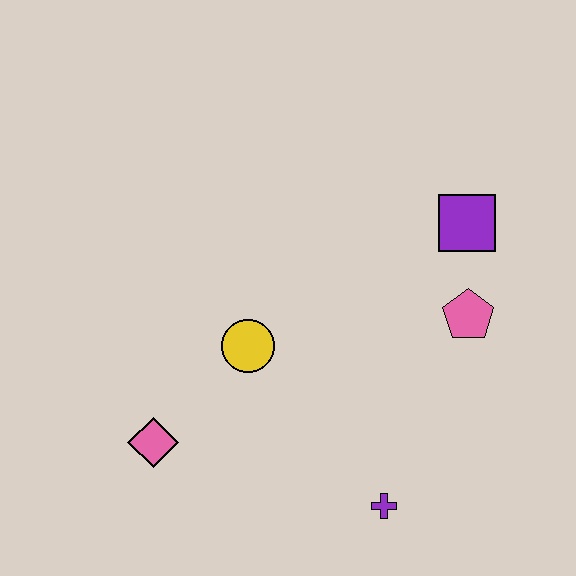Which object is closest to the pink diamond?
The yellow circle is closest to the pink diamond.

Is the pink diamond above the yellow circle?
No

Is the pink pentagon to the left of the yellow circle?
No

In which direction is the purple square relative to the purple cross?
The purple square is above the purple cross.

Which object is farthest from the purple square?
The pink diamond is farthest from the purple square.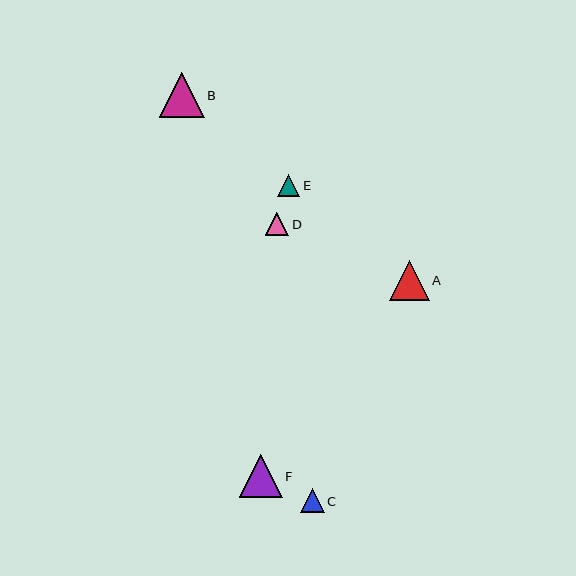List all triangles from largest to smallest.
From largest to smallest: B, F, A, C, D, E.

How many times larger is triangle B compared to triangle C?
Triangle B is approximately 1.9 times the size of triangle C.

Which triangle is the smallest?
Triangle E is the smallest with a size of approximately 22 pixels.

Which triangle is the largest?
Triangle B is the largest with a size of approximately 45 pixels.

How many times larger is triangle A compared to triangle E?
Triangle A is approximately 1.8 times the size of triangle E.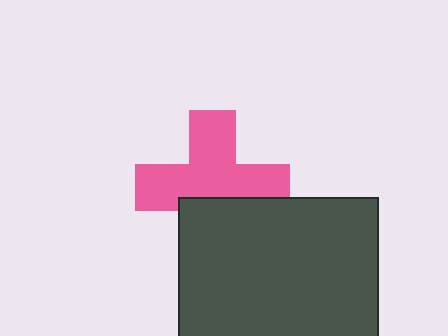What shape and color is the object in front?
The object in front is a dark gray square.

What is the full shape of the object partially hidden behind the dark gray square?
The partially hidden object is a pink cross.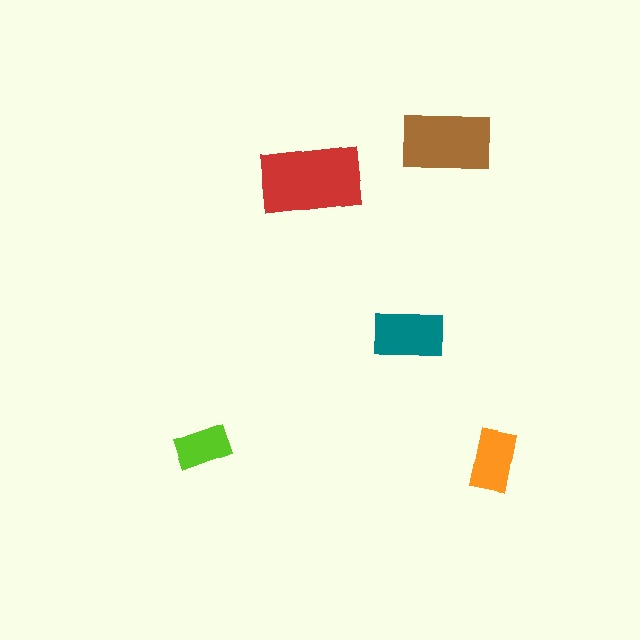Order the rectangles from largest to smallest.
the red one, the brown one, the teal one, the orange one, the lime one.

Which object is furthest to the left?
The lime rectangle is leftmost.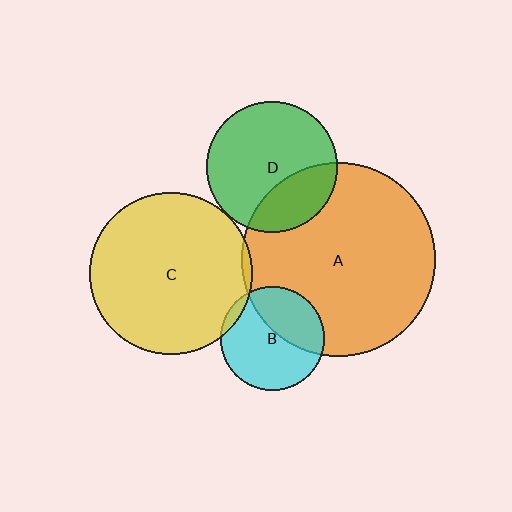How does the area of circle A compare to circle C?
Approximately 1.4 times.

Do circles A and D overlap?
Yes.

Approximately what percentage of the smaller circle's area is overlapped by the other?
Approximately 30%.